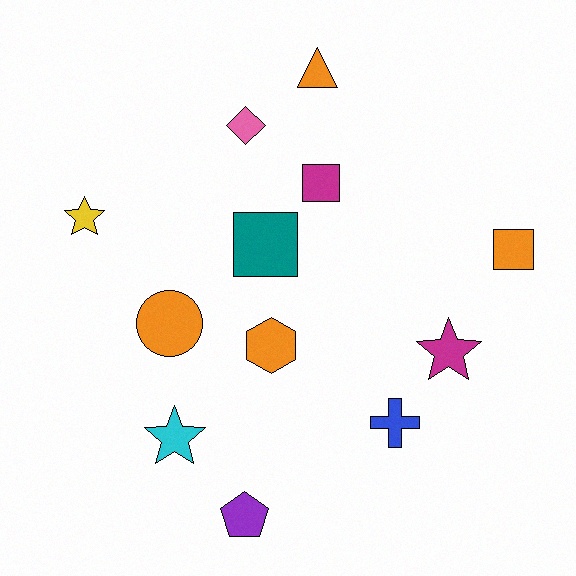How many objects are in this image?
There are 12 objects.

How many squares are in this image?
There are 3 squares.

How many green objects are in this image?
There are no green objects.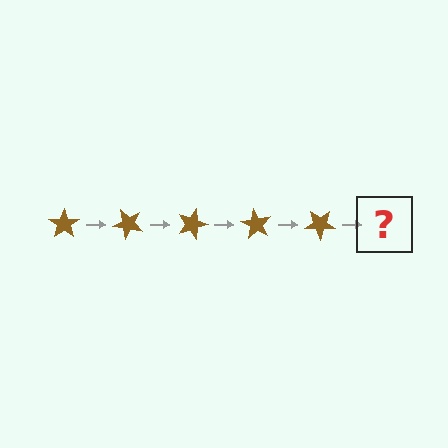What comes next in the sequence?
The next element should be a brown star rotated 225 degrees.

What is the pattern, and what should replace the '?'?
The pattern is that the star rotates 45 degrees each step. The '?' should be a brown star rotated 225 degrees.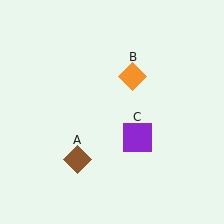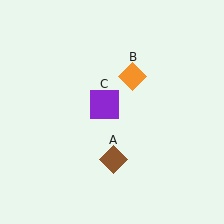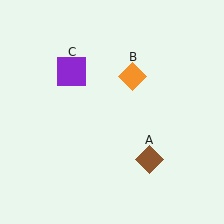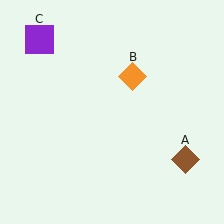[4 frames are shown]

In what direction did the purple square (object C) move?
The purple square (object C) moved up and to the left.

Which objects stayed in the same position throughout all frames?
Orange diamond (object B) remained stationary.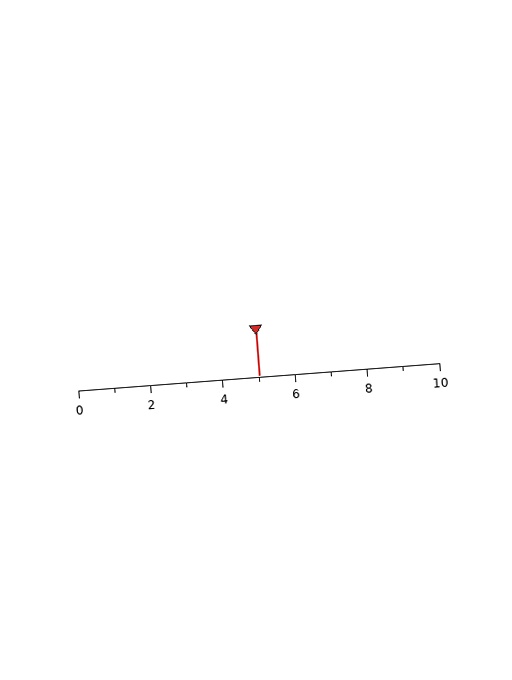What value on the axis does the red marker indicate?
The marker indicates approximately 5.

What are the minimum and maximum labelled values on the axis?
The axis runs from 0 to 10.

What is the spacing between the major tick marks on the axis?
The major ticks are spaced 2 apart.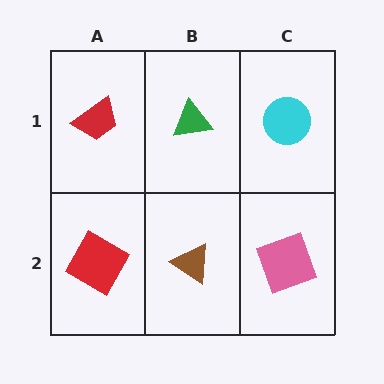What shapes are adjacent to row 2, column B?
A green triangle (row 1, column B), a red square (row 2, column A), a pink square (row 2, column C).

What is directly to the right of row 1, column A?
A green triangle.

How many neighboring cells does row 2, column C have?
2.